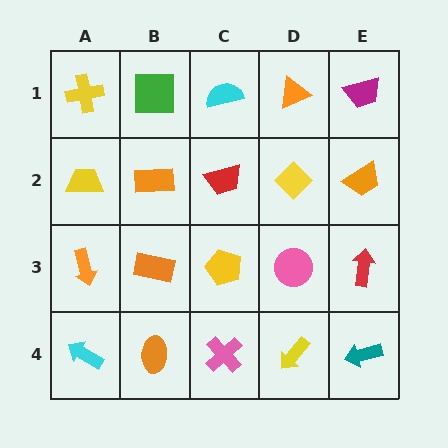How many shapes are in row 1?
5 shapes.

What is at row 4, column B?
An orange ellipse.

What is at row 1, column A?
A yellow cross.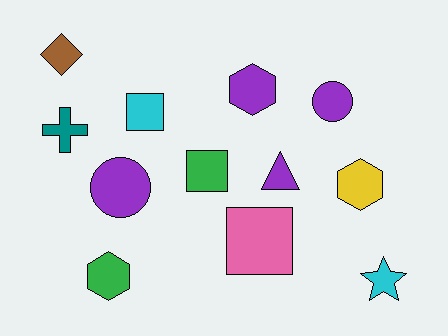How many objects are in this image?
There are 12 objects.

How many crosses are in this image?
There is 1 cross.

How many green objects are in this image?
There are 2 green objects.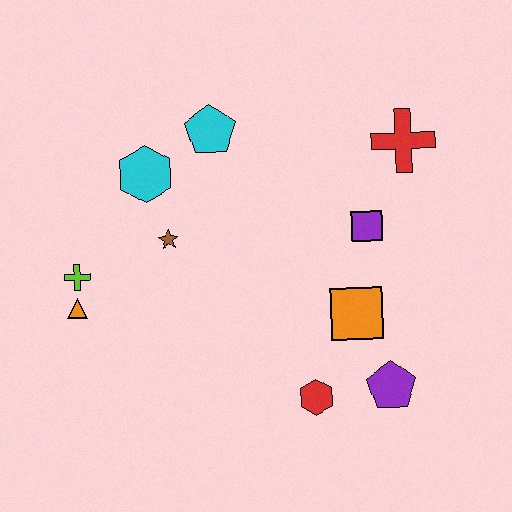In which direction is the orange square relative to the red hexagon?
The orange square is above the red hexagon.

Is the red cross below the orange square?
No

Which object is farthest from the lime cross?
The red cross is farthest from the lime cross.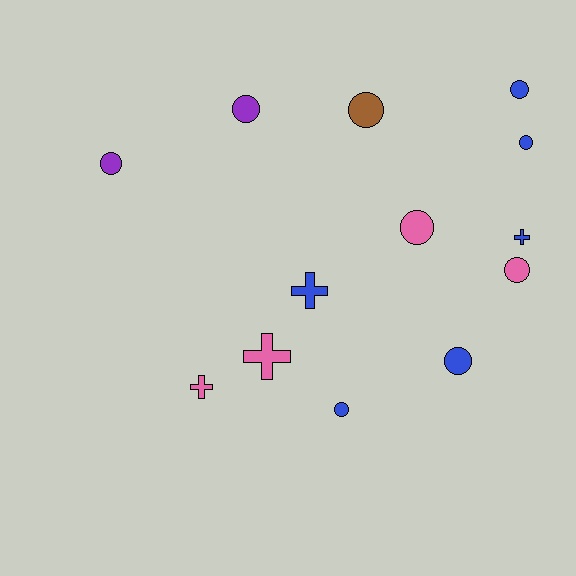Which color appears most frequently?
Blue, with 6 objects.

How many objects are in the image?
There are 13 objects.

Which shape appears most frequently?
Circle, with 9 objects.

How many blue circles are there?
There are 4 blue circles.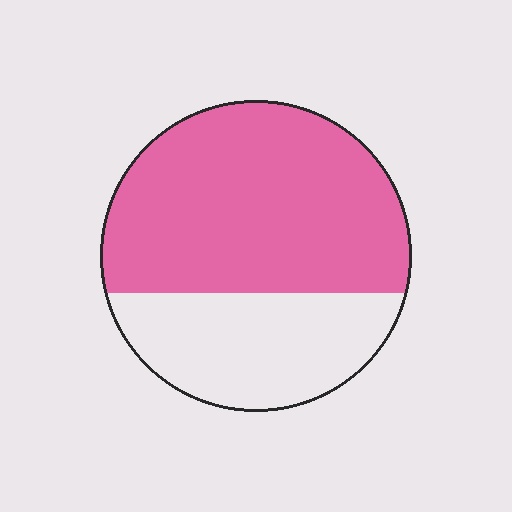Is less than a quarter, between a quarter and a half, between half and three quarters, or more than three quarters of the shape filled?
Between half and three quarters.